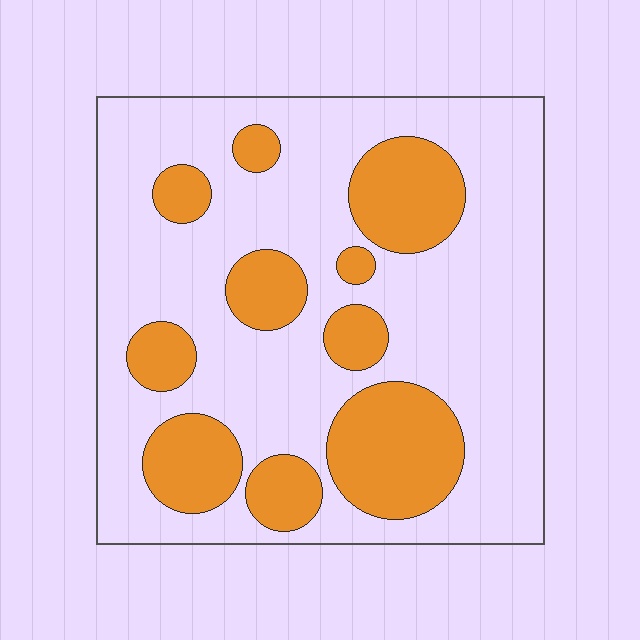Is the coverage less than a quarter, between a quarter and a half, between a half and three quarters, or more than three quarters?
Between a quarter and a half.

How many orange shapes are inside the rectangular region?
10.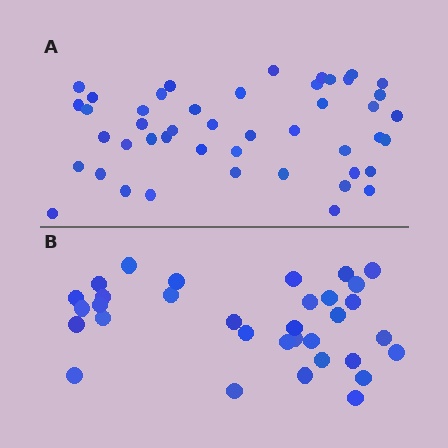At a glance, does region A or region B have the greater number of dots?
Region A (the top region) has more dots.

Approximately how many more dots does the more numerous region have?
Region A has approximately 15 more dots than region B.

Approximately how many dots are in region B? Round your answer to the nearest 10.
About 30 dots. (The exact count is 33, which rounds to 30.)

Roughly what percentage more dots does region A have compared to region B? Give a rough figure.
About 40% more.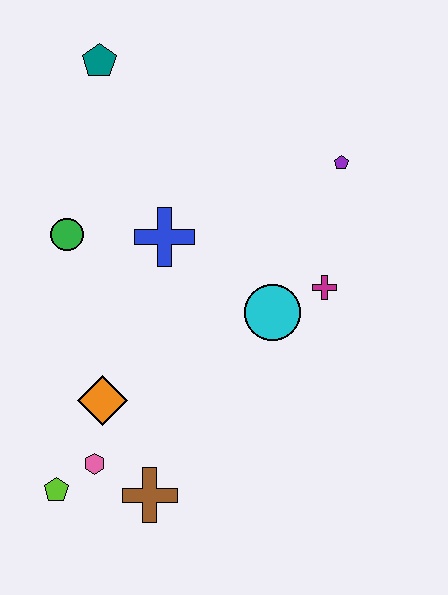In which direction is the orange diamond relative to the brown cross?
The orange diamond is above the brown cross.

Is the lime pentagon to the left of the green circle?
Yes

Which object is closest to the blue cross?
The green circle is closest to the blue cross.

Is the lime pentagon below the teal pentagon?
Yes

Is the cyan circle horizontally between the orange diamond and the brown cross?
No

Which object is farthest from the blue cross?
The lime pentagon is farthest from the blue cross.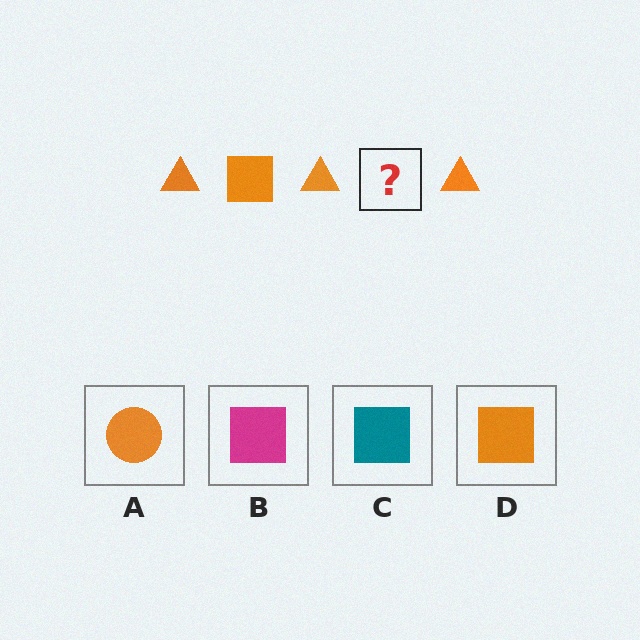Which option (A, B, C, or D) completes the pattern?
D.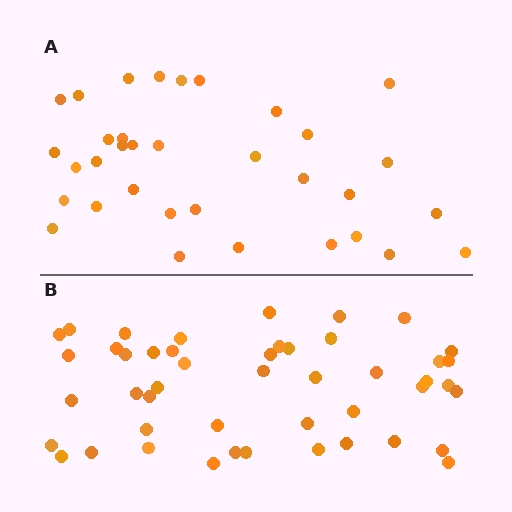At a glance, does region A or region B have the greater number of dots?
Region B (the bottom region) has more dots.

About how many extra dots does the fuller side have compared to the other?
Region B has approximately 15 more dots than region A.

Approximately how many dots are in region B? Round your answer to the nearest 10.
About 50 dots. (The exact count is 47, which rounds to 50.)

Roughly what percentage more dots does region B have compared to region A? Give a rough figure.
About 40% more.